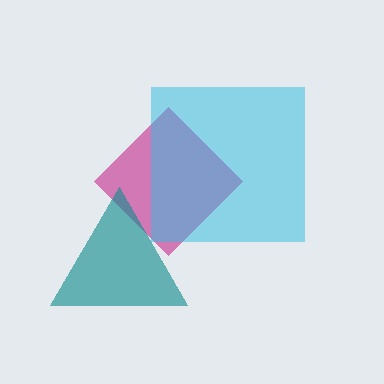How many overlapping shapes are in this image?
There are 3 overlapping shapes in the image.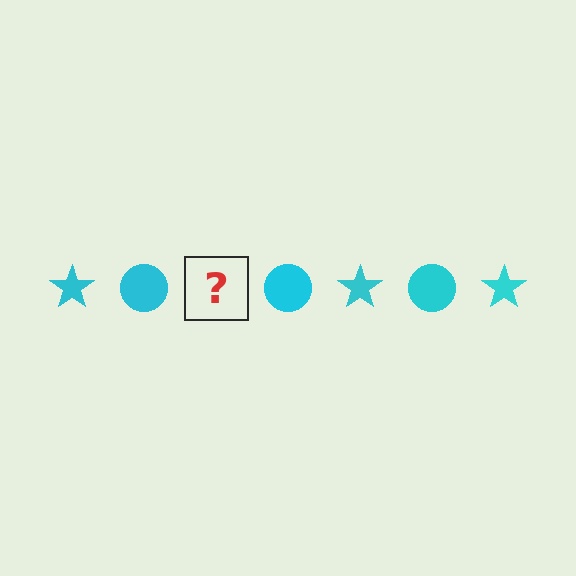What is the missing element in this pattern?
The missing element is a cyan star.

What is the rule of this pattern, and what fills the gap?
The rule is that the pattern cycles through star, circle shapes in cyan. The gap should be filled with a cyan star.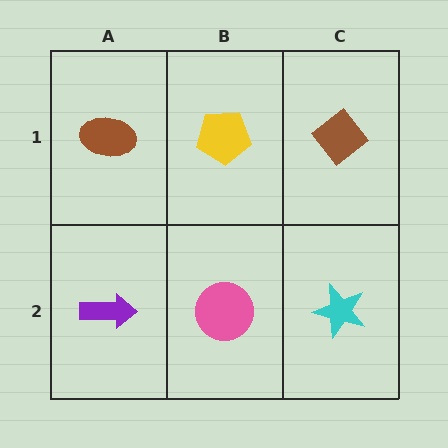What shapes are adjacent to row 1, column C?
A cyan star (row 2, column C), a yellow pentagon (row 1, column B).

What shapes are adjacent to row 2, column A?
A brown ellipse (row 1, column A), a pink circle (row 2, column B).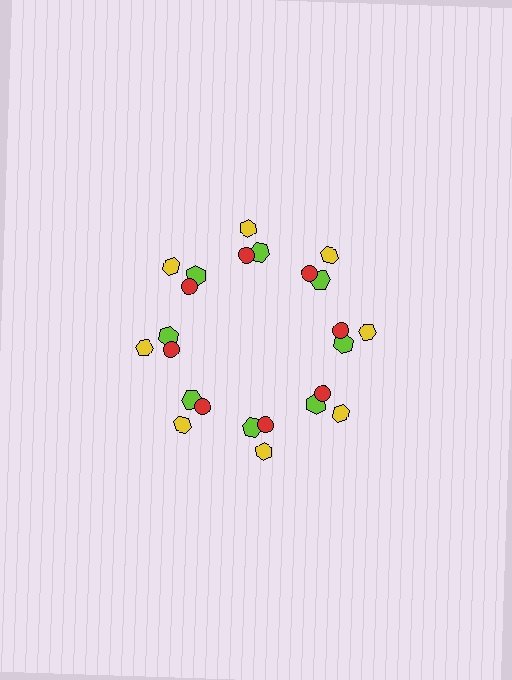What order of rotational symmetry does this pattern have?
This pattern has 8-fold rotational symmetry.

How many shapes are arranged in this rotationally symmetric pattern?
There are 24 shapes, arranged in 8 groups of 3.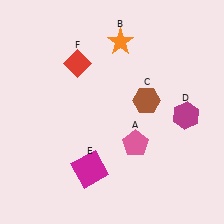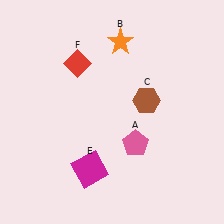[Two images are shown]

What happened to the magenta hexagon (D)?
The magenta hexagon (D) was removed in Image 2. It was in the bottom-right area of Image 1.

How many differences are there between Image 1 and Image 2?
There is 1 difference between the two images.